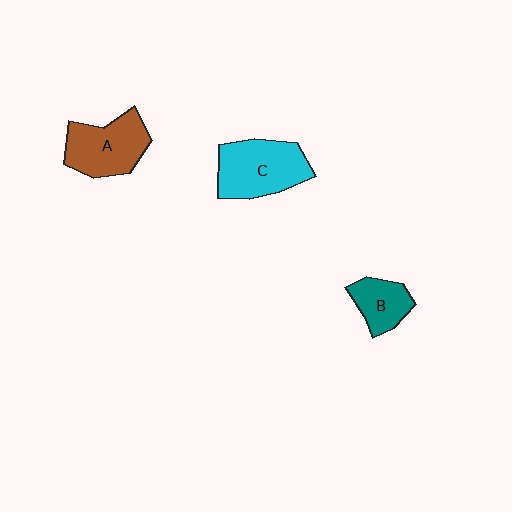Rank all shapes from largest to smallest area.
From largest to smallest: C (cyan), A (brown), B (teal).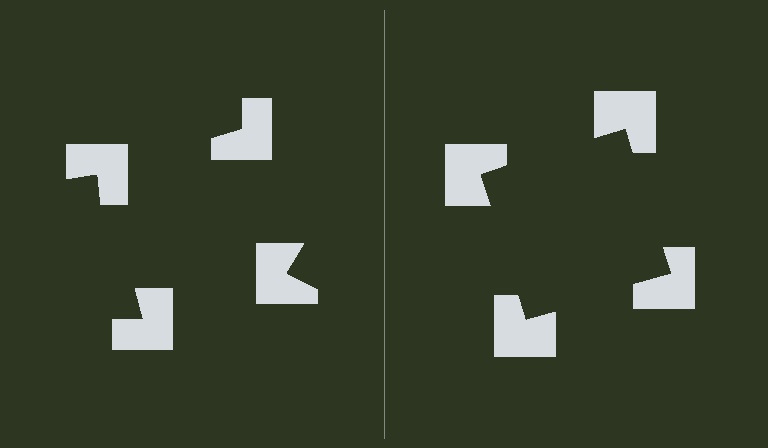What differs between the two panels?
The notched squares are positioned identically on both sides; only the wedge orientations differ. On the right they align to a square; on the left they are misaligned.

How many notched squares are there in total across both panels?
8 — 4 on each side.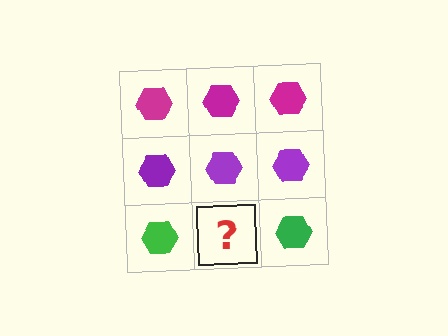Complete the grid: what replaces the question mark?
The question mark should be replaced with a green hexagon.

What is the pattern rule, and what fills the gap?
The rule is that each row has a consistent color. The gap should be filled with a green hexagon.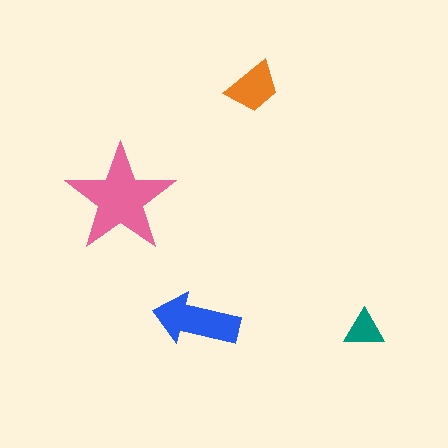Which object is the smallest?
The teal triangle.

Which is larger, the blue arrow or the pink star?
The pink star.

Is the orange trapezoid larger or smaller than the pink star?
Smaller.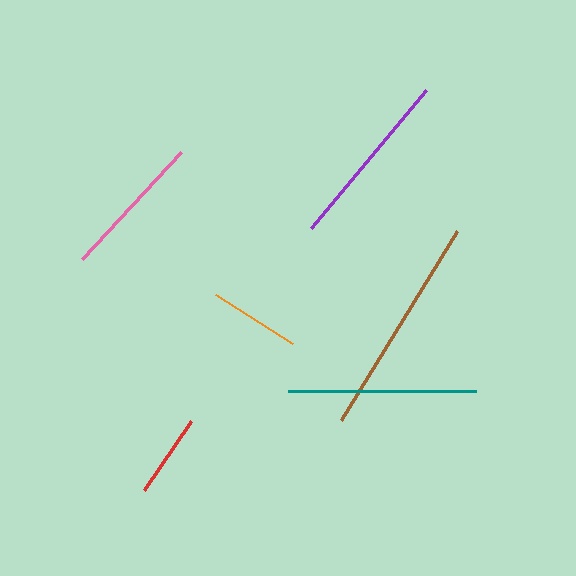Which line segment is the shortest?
The red line is the shortest at approximately 84 pixels.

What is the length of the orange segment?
The orange segment is approximately 91 pixels long.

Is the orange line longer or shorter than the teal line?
The teal line is longer than the orange line.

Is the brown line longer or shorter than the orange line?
The brown line is longer than the orange line.